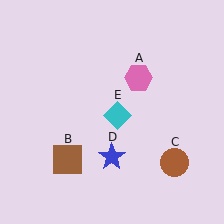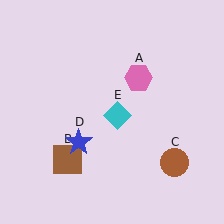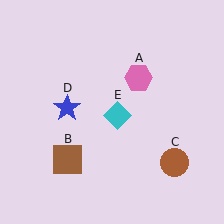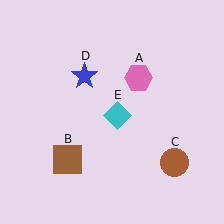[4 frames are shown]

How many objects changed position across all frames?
1 object changed position: blue star (object D).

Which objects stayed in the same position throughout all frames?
Pink hexagon (object A) and brown square (object B) and brown circle (object C) and cyan diamond (object E) remained stationary.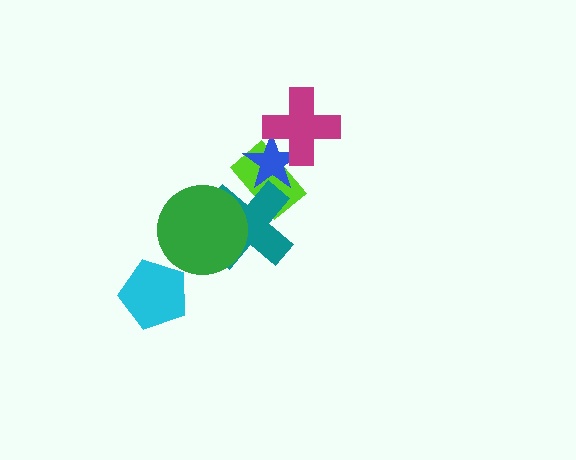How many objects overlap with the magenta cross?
2 objects overlap with the magenta cross.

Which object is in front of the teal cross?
The green circle is in front of the teal cross.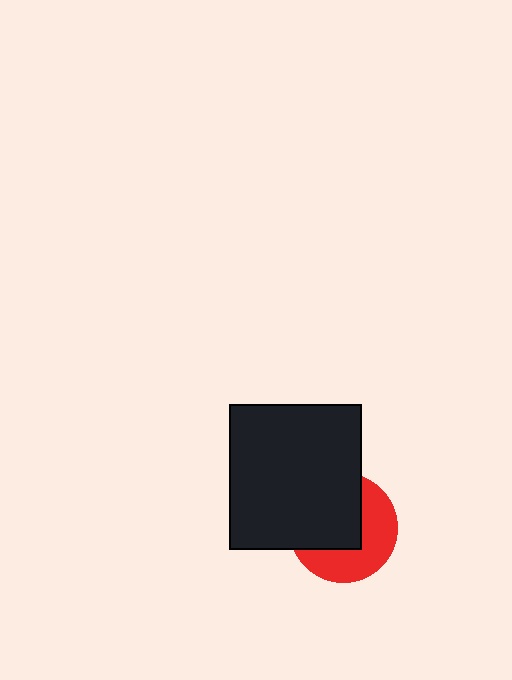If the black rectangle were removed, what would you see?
You would see the complete red circle.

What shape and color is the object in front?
The object in front is a black rectangle.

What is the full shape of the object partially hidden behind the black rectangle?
The partially hidden object is a red circle.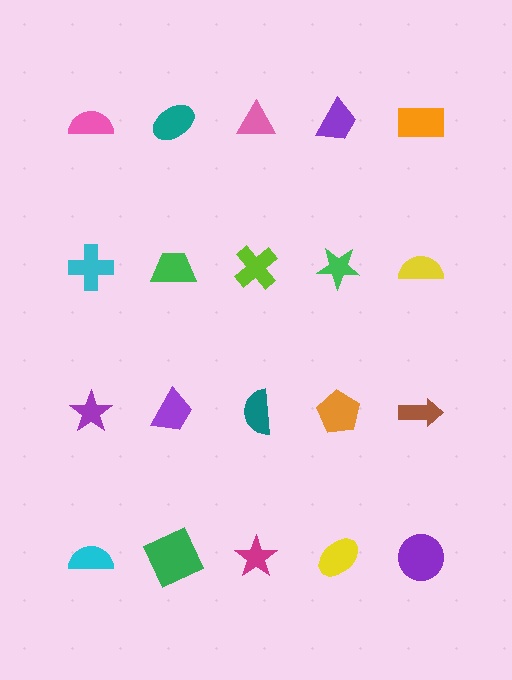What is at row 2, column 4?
A green star.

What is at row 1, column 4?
A purple trapezoid.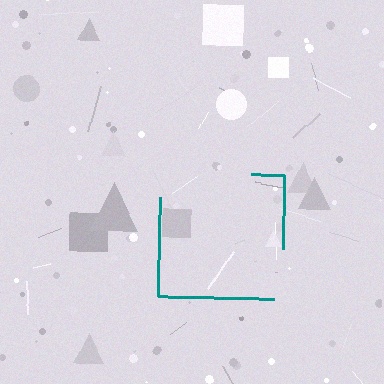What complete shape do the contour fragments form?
The contour fragments form a square.